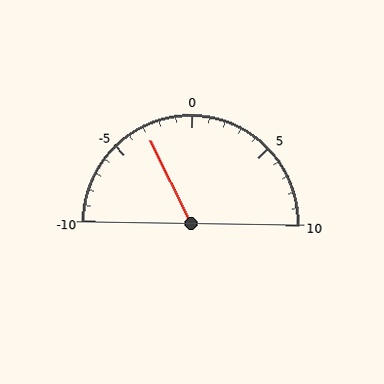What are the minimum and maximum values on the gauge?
The gauge ranges from -10 to 10.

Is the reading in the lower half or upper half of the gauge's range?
The reading is in the lower half of the range (-10 to 10).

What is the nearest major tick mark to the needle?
The nearest major tick mark is -5.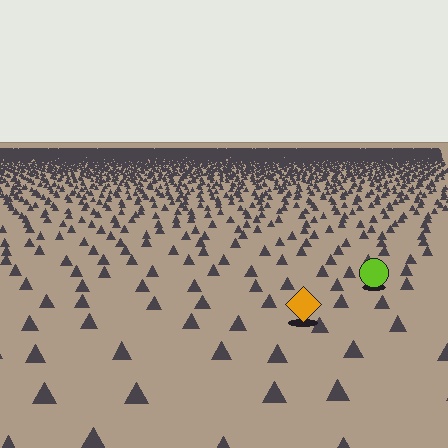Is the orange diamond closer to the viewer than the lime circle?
Yes. The orange diamond is closer — you can tell from the texture gradient: the ground texture is coarser near it.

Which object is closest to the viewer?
The orange diamond is closest. The texture marks near it are larger and more spread out.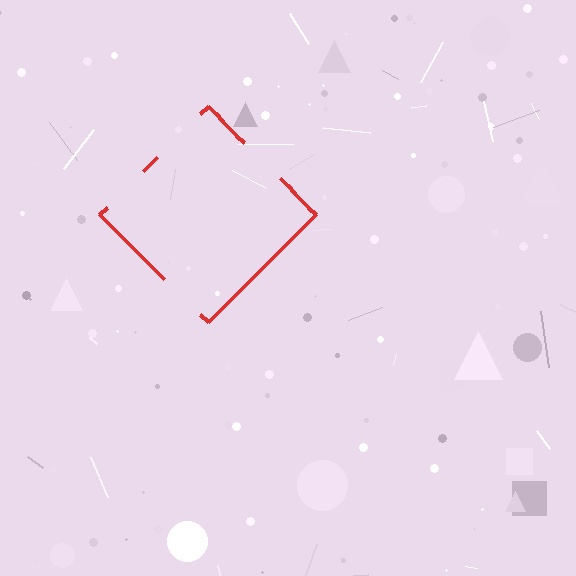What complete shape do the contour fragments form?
The contour fragments form a diamond.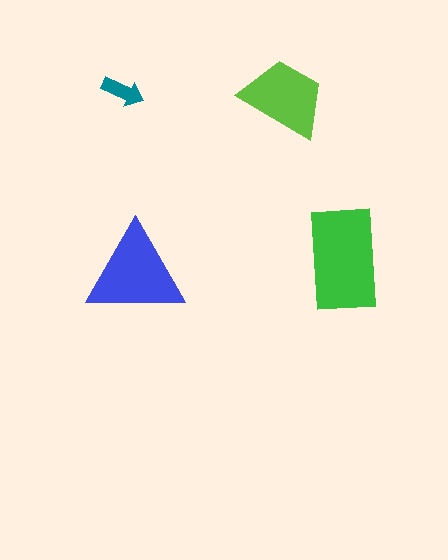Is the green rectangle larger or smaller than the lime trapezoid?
Larger.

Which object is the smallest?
The teal arrow.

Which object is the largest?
The green rectangle.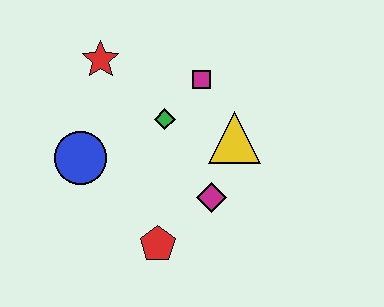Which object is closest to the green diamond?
The magenta square is closest to the green diamond.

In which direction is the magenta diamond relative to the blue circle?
The magenta diamond is to the right of the blue circle.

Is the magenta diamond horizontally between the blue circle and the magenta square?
No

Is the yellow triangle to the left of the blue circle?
No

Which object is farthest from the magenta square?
The red pentagon is farthest from the magenta square.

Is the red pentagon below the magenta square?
Yes